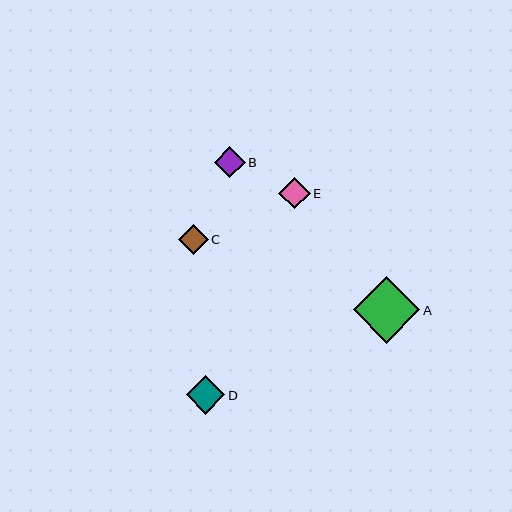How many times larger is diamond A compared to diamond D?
Diamond A is approximately 1.7 times the size of diamond D.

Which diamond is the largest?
Diamond A is the largest with a size of approximately 67 pixels.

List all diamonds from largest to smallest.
From largest to smallest: A, D, E, B, C.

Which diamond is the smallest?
Diamond C is the smallest with a size of approximately 30 pixels.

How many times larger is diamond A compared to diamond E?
Diamond A is approximately 2.1 times the size of diamond E.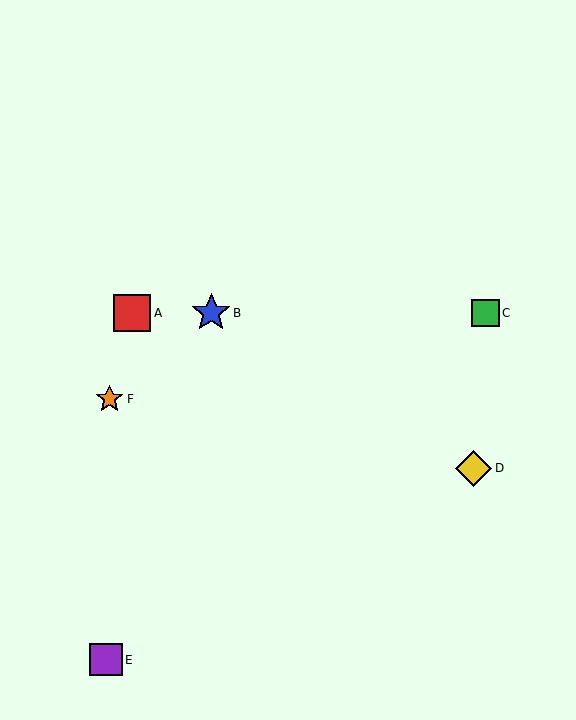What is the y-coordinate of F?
Object F is at y≈399.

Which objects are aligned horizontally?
Objects A, B, C are aligned horizontally.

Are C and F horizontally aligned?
No, C is at y≈313 and F is at y≈399.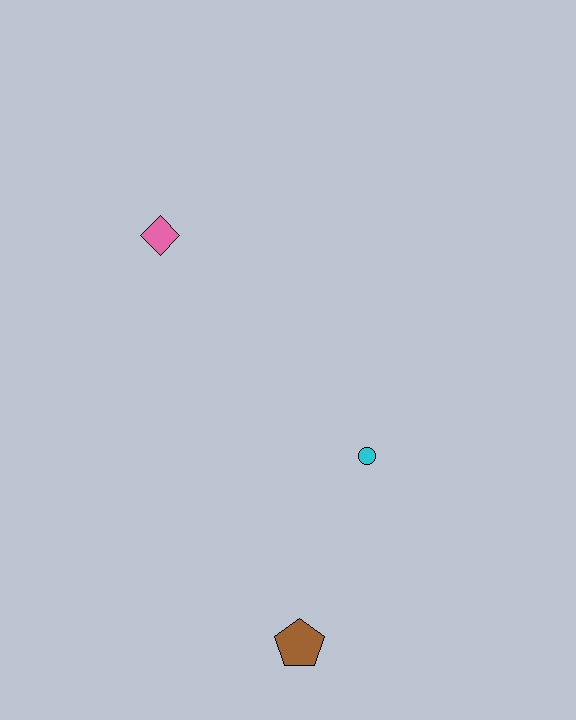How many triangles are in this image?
There are no triangles.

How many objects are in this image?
There are 3 objects.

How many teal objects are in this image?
There are no teal objects.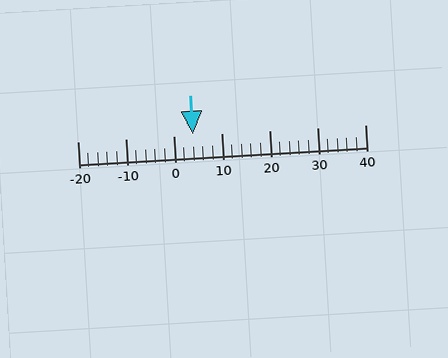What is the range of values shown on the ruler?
The ruler shows values from -20 to 40.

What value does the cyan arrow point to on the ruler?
The cyan arrow points to approximately 4.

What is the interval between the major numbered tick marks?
The major tick marks are spaced 10 units apart.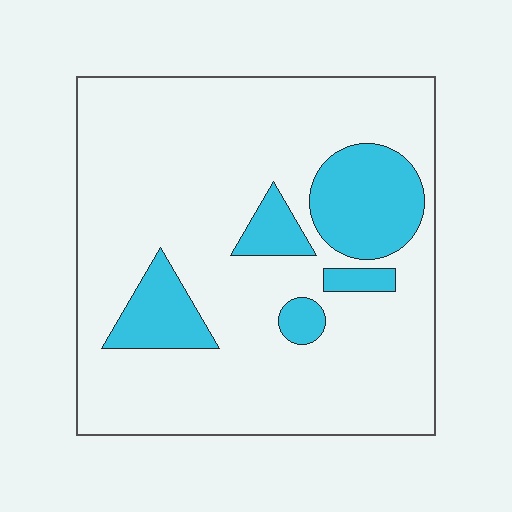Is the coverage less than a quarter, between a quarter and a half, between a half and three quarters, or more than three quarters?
Less than a quarter.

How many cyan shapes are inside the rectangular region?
5.